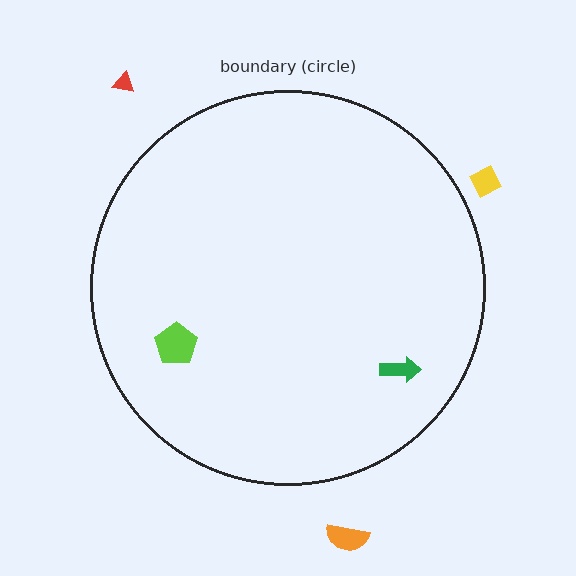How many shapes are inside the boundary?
2 inside, 3 outside.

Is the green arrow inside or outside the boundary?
Inside.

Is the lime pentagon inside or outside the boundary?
Inside.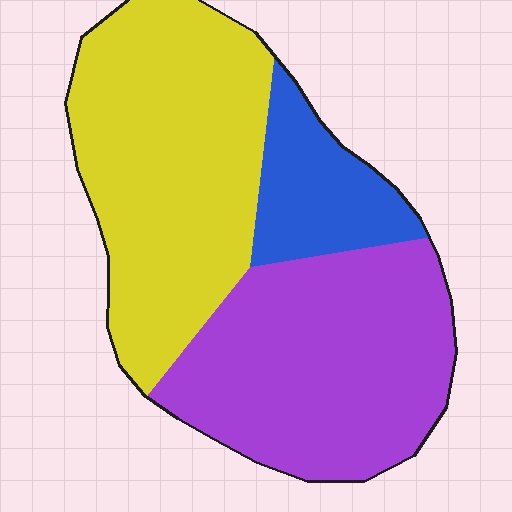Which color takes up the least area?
Blue, at roughly 15%.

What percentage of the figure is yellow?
Yellow covers around 45% of the figure.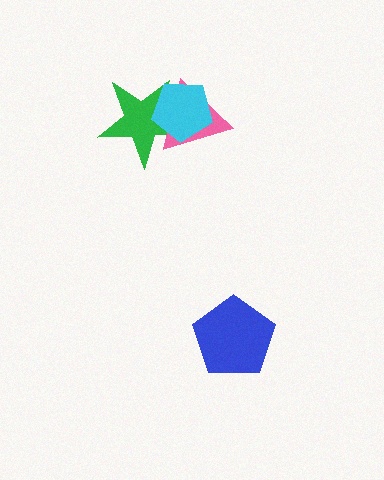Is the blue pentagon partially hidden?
No, no other shape covers it.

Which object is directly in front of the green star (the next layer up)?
The pink triangle is directly in front of the green star.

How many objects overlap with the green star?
2 objects overlap with the green star.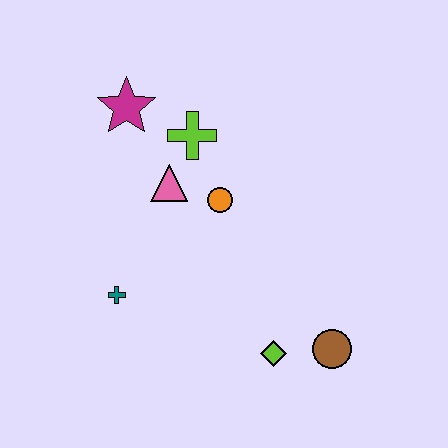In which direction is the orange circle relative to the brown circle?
The orange circle is above the brown circle.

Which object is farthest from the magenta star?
The brown circle is farthest from the magenta star.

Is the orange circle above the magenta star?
No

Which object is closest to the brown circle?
The lime diamond is closest to the brown circle.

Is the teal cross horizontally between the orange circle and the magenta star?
No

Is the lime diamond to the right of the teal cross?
Yes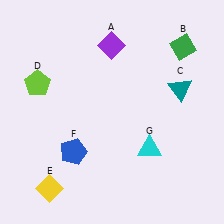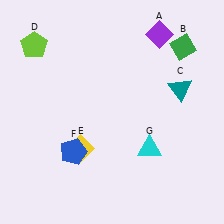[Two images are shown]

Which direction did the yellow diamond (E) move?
The yellow diamond (E) moved up.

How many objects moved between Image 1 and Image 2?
3 objects moved between the two images.